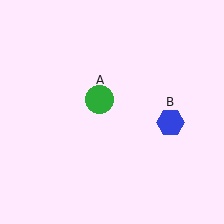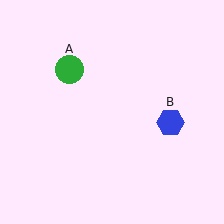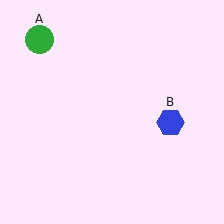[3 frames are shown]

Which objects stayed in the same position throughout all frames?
Blue hexagon (object B) remained stationary.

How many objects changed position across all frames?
1 object changed position: green circle (object A).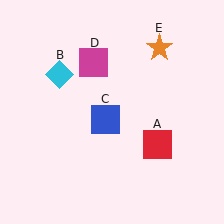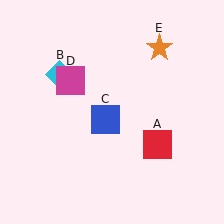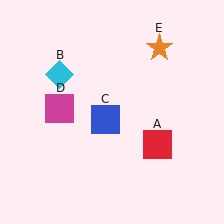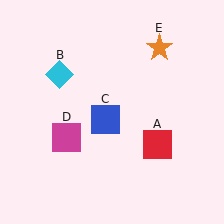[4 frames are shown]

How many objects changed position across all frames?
1 object changed position: magenta square (object D).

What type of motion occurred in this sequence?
The magenta square (object D) rotated counterclockwise around the center of the scene.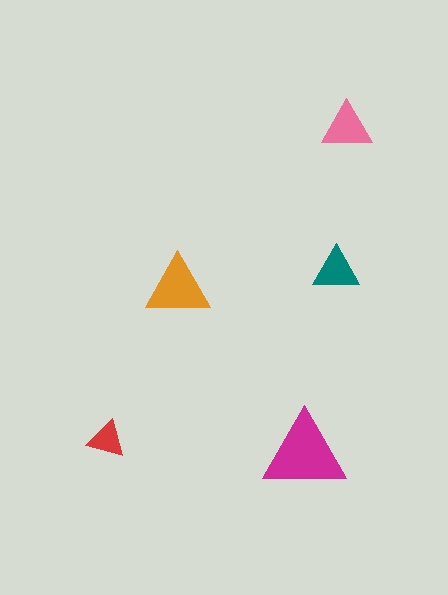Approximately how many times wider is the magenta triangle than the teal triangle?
About 2 times wider.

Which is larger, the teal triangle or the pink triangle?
The pink one.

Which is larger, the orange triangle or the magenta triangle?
The magenta one.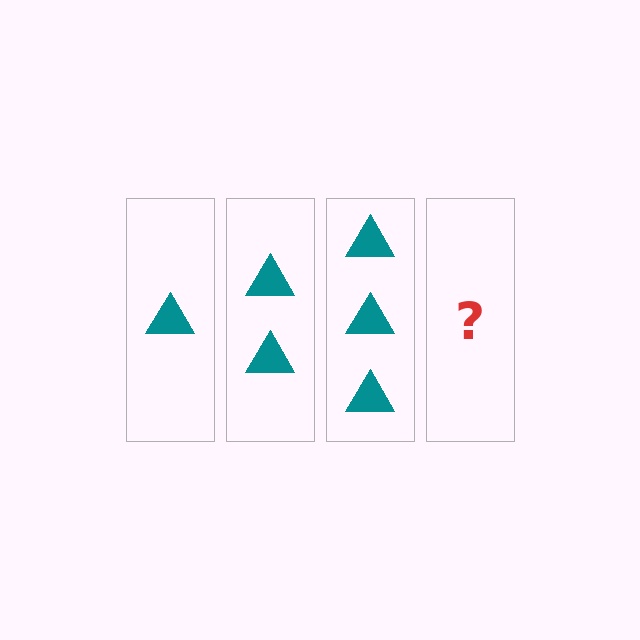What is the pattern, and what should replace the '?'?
The pattern is that each step adds one more triangle. The '?' should be 4 triangles.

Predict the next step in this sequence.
The next step is 4 triangles.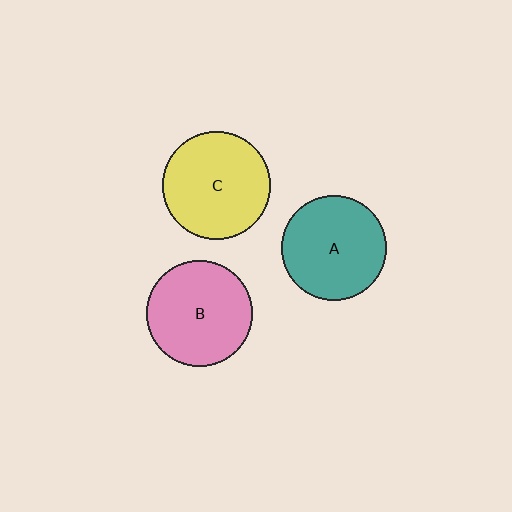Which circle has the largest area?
Circle C (yellow).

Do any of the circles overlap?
No, none of the circles overlap.